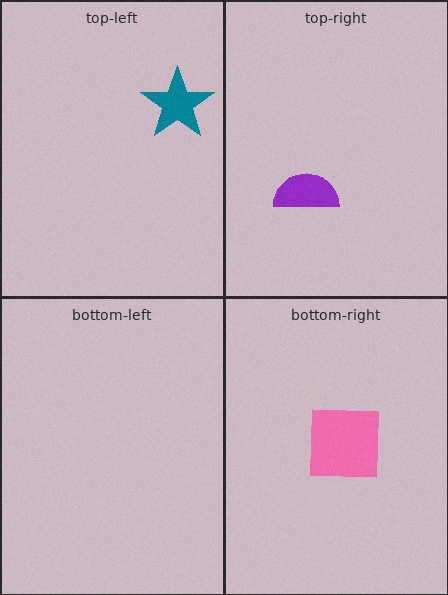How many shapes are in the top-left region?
1.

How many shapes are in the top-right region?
1.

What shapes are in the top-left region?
The teal star.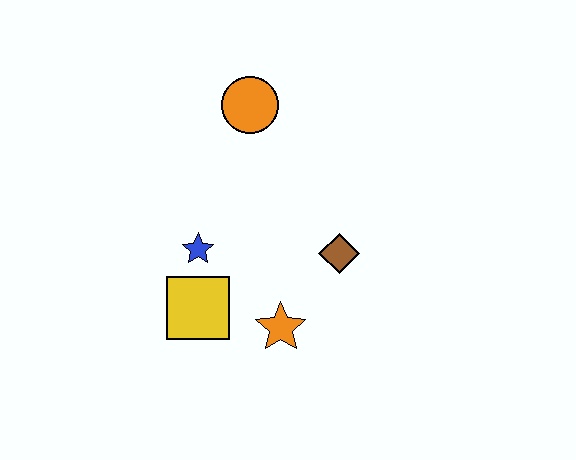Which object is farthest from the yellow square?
The orange circle is farthest from the yellow square.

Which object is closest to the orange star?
The yellow square is closest to the orange star.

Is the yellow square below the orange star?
No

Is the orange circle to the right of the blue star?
Yes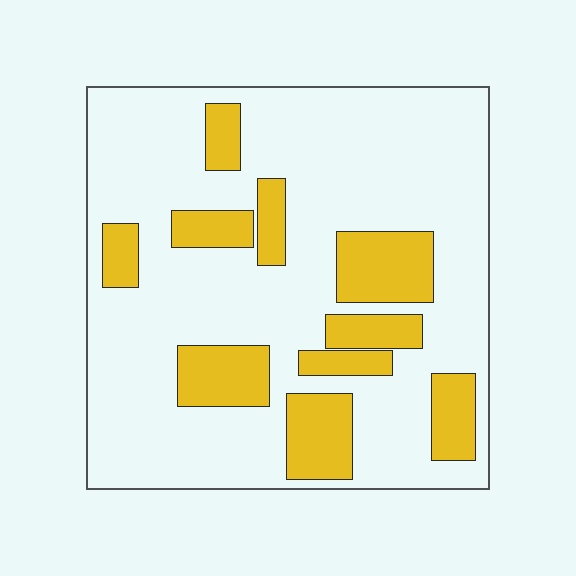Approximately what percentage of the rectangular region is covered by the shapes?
Approximately 25%.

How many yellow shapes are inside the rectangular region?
10.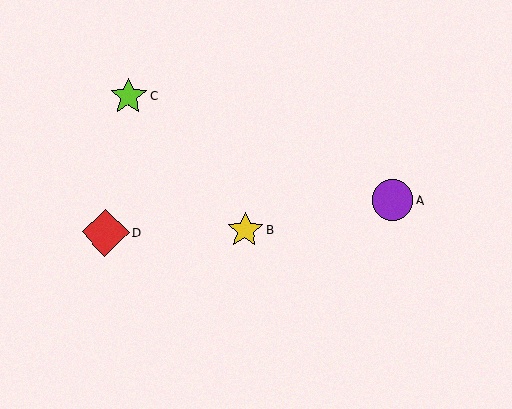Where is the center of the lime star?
The center of the lime star is at (128, 96).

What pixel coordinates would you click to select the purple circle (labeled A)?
Click at (393, 200) to select the purple circle A.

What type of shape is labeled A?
Shape A is a purple circle.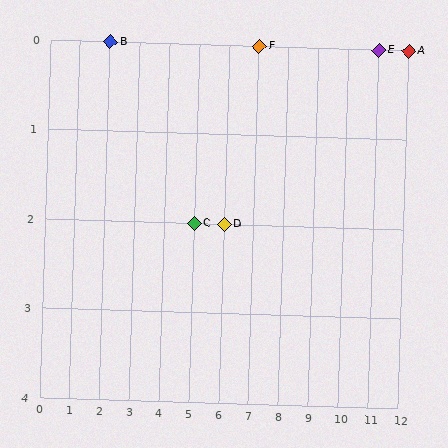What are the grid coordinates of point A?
Point A is at grid coordinates (12, 0).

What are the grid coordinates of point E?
Point E is at grid coordinates (11, 0).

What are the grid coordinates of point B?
Point B is at grid coordinates (2, 0).